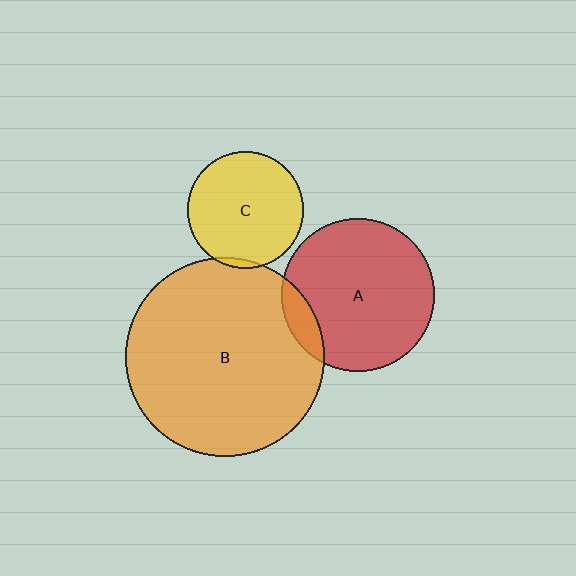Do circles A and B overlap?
Yes.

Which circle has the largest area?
Circle B (orange).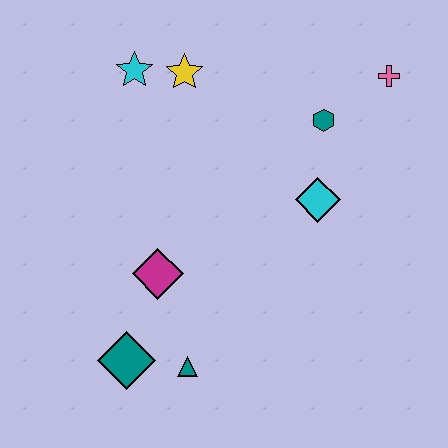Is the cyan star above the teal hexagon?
Yes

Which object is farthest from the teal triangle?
The pink cross is farthest from the teal triangle.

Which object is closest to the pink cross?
The teal hexagon is closest to the pink cross.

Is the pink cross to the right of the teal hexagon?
Yes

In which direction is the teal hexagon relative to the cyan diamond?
The teal hexagon is above the cyan diamond.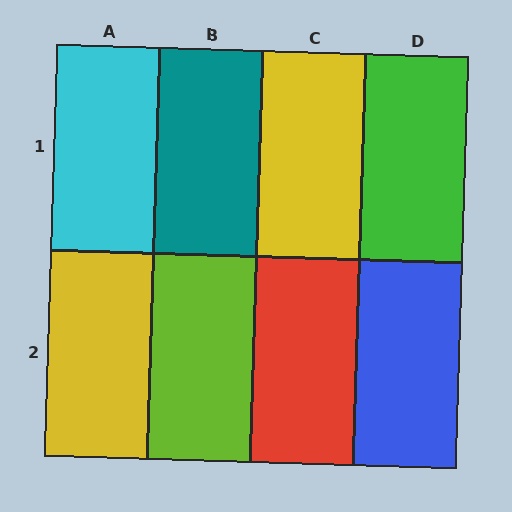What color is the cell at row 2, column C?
Red.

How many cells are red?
1 cell is red.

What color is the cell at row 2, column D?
Blue.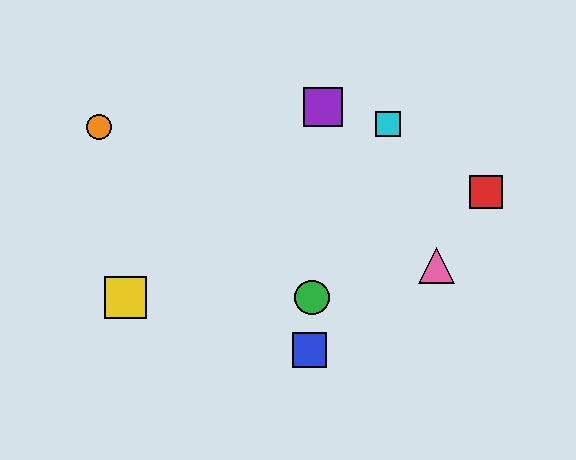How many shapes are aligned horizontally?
2 shapes (the green circle, the yellow square) are aligned horizontally.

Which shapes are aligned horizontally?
The green circle, the yellow square are aligned horizontally.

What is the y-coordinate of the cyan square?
The cyan square is at y≈124.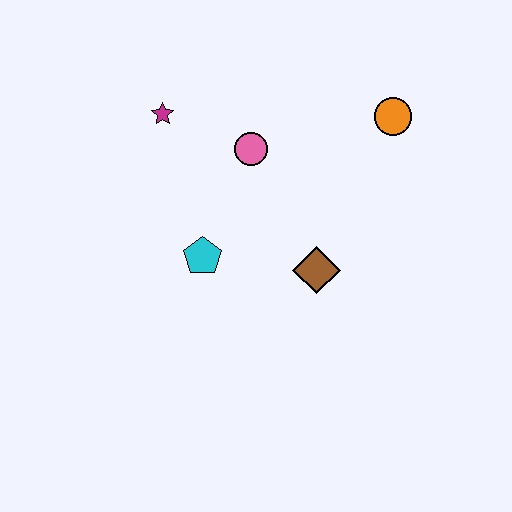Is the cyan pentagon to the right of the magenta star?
Yes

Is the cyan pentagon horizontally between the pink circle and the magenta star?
Yes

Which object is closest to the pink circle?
The magenta star is closest to the pink circle.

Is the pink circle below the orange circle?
Yes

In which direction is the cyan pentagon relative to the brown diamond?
The cyan pentagon is to the left of the brown diamond.